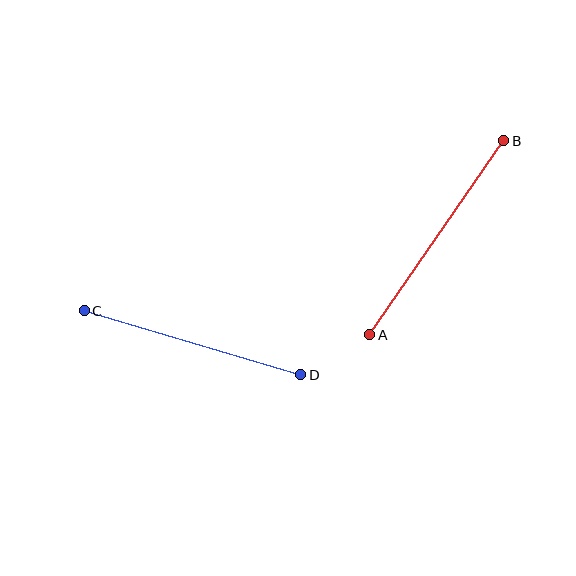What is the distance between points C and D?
The distance is approximately 226 pixels.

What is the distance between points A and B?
The distance is approximately 236 pixels.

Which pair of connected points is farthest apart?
Points A and B are farthest apart.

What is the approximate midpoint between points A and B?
The midpoint is at approximately (437, 238) pixels.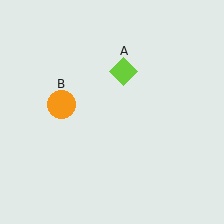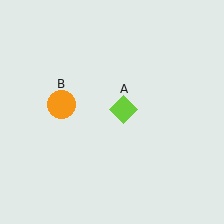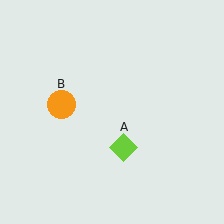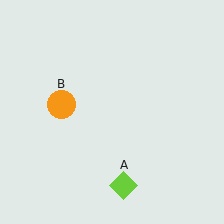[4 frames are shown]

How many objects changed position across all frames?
1 object changed position: lime diamond (object A).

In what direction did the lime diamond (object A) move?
The lime diamond (object A) moved down.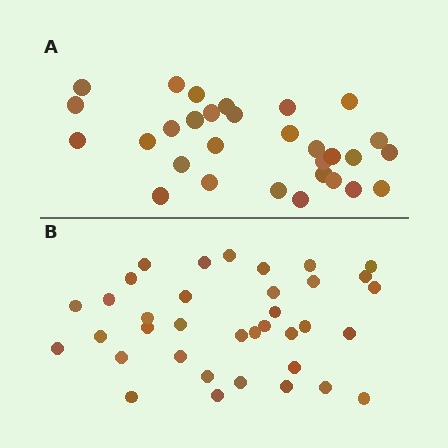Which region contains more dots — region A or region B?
Region B (the bottom region) has more dots.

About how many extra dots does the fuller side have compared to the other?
Region B has about 6 more dots than region A.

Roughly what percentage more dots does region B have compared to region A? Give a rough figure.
About 20% more.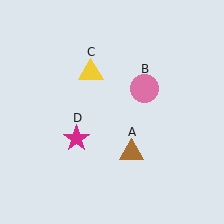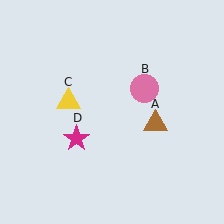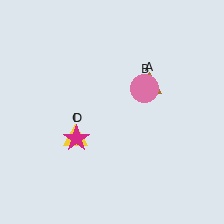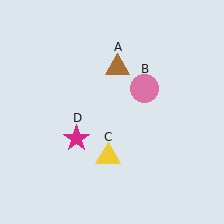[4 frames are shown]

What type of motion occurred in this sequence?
The brown triangle (object A), yellow triangle (object C) rotated counterclockwise around the center of the scene.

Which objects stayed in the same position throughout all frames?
Pink circle (object B) and magenta star (object D) remained stationary.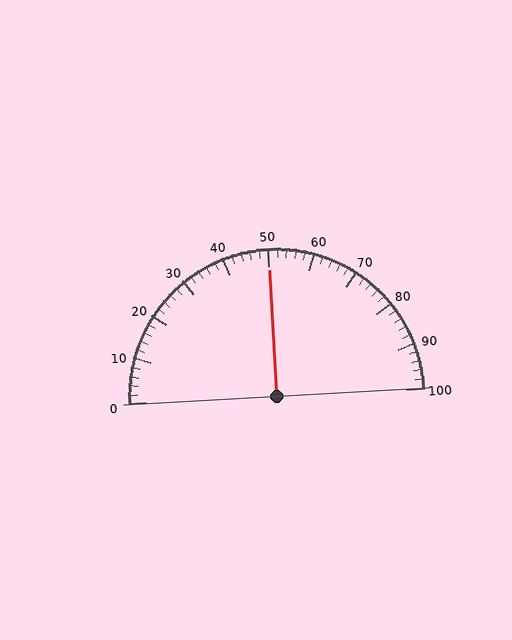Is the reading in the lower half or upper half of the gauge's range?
The reading is in the upper half of the range (0 to 100).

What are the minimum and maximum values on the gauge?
The gauge ranges from 0 to 100.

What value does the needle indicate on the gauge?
The needle indicates approximately 50.